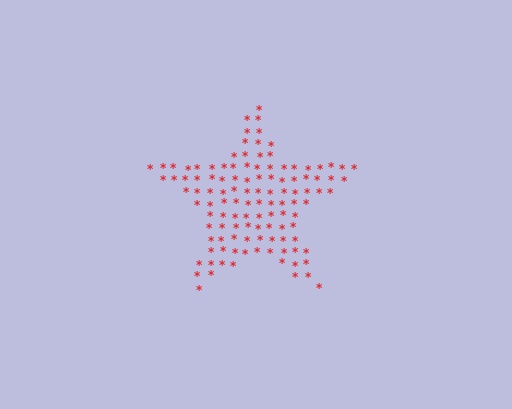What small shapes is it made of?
It is made of small asterisks.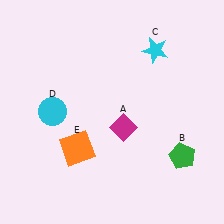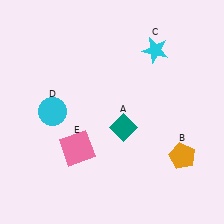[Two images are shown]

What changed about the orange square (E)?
In Image 1, E is orange. In Image 2, it changed to pink.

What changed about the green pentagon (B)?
In Image 1, B is green. In Image 2, it changed to orange.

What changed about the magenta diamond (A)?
In Image 1, A is magenta. In Image 2, it changed to teal.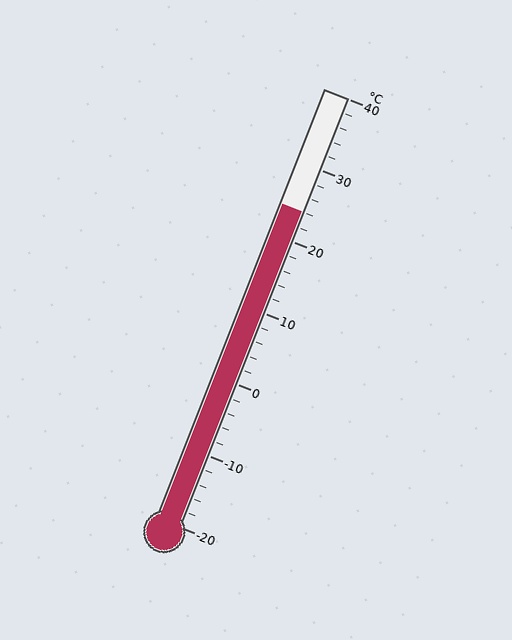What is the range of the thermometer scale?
The thermometer scale ranges from -20°C to 40°C.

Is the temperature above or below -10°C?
The temperature is above -10°C.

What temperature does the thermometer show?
The thermometer shows approximately 24°C.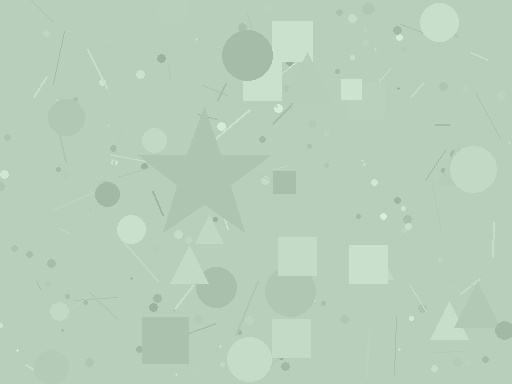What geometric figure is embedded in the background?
A star is embedded in the background.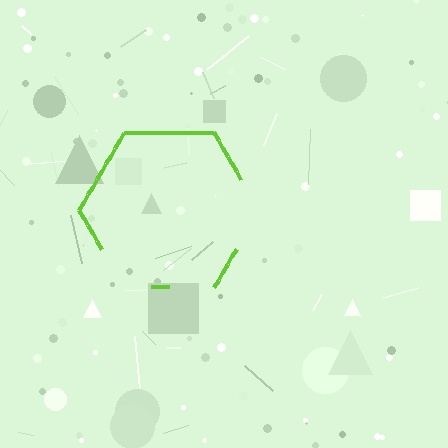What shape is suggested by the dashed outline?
The dashed outline suggests a hexagon.